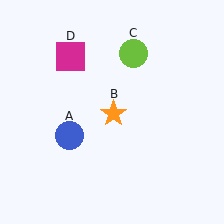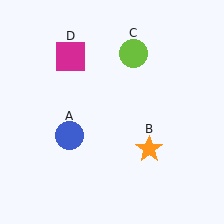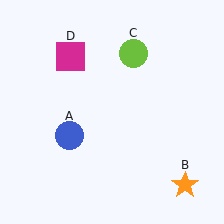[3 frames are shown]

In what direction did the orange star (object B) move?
The orange star (object B) moved down and to the right.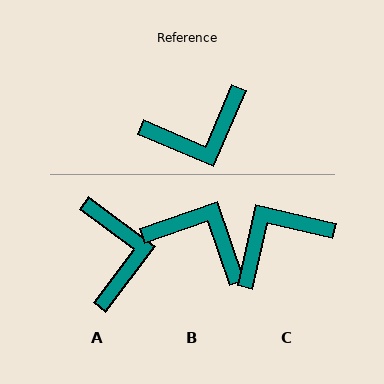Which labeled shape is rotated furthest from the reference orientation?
C, about 169 degrees away.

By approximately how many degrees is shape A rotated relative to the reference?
Approximately 76 degrees counter-clockwise.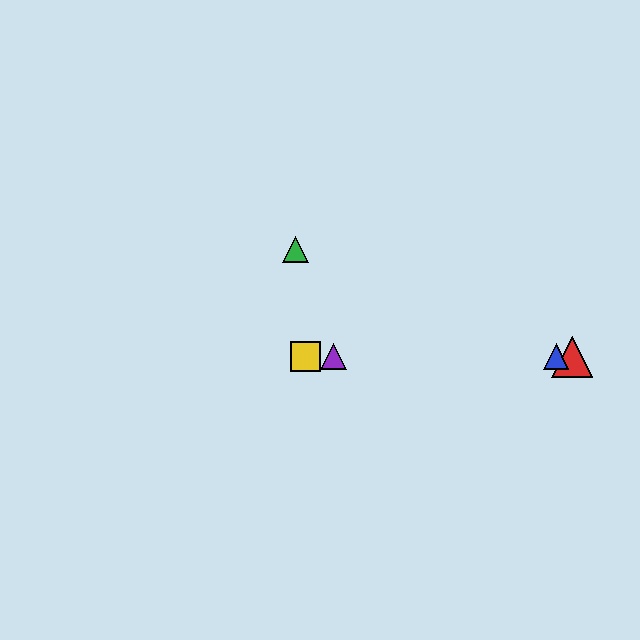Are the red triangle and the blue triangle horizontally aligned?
Yes, both are at y≈357.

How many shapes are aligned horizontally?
4 shapes (the red triangle, the blue triangle, the yellow square, the purple triangle) are aligned horizontally.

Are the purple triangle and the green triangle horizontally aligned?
No, the purple triangle is at y≈357 and the green triangle is at y≈250.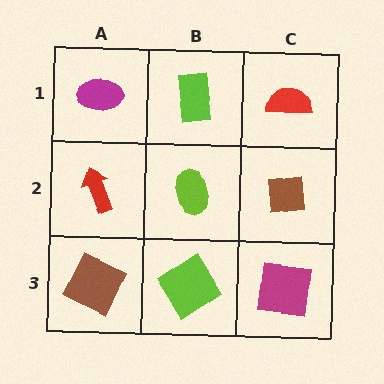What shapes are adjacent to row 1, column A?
A red arrow (row 2, column A), a lime rectangle (row 1, column B).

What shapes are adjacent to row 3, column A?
A red arrow (row 2, column A), a lime diamond (row 3, column B).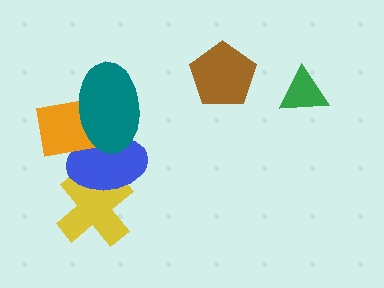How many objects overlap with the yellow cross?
1 object overlaps with the yellow cross.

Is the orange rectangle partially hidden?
Yes, it is partially covered by another shape.